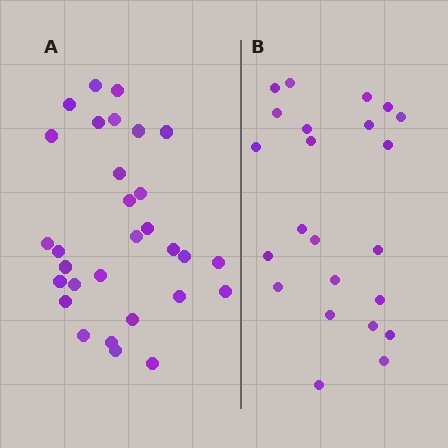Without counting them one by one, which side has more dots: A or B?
Region A (the left region) has more dots.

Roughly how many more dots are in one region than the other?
Region A has roughly 8 or so more dots than region B.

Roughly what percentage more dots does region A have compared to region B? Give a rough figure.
About 30% more.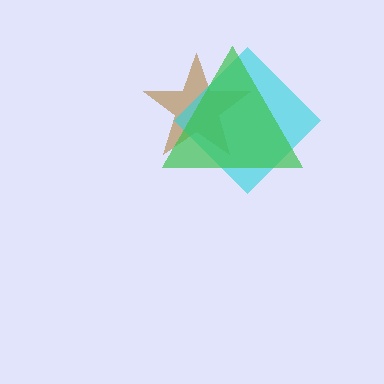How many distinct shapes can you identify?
There are 3 distinct shapes: a brown star, a cyan diamond, a green triangle.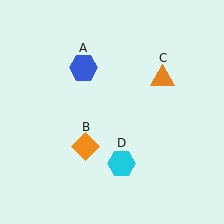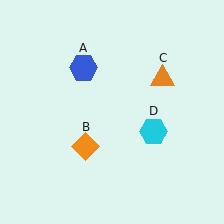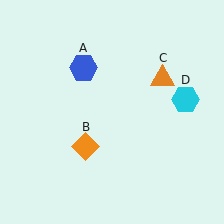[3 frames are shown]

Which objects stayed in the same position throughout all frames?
Blue hexagon (object A) and orange diamond (object B) and orange triangle (object C) remained stationary.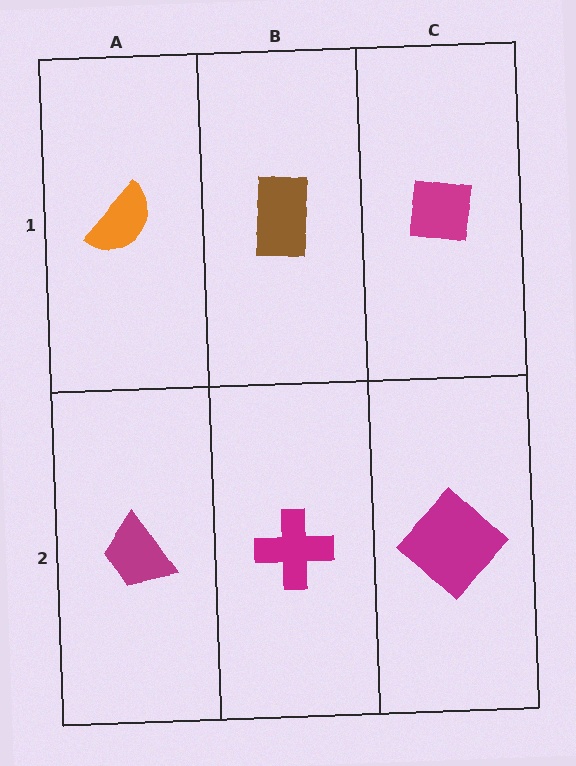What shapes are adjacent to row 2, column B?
A brown rectangle (row 1, column B), a magenta trapezoid (row 2, column A), a magenta diamond (row 2, column C).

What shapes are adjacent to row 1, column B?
A magenta cross (row 2, column B), an orange semicircle (row 1, column A), a magenta square (row 1, column C).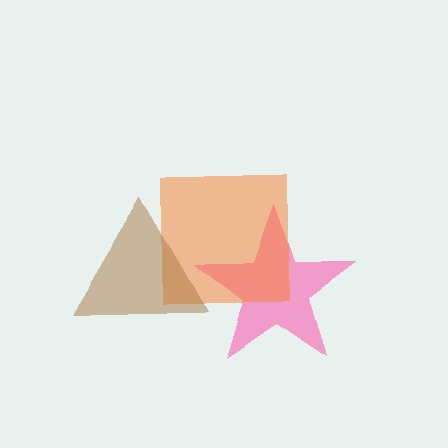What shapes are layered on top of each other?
The layered shapes are: a pink star, an orange square, a brown triangle.